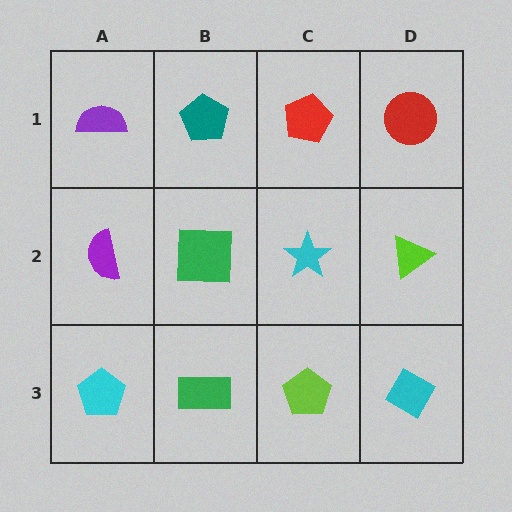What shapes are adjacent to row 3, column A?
A purple semicircle (row 2, column A), a green rectangle (row 3, column B).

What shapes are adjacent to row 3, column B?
A green square (row 2, column B), a cyan pentagon (row 3, column A), a lime pentagon (row 3, column C).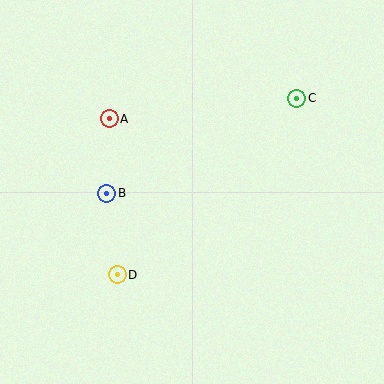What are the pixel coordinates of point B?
Point B is at (107, 193).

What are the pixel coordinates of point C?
Point C is at (297, 98).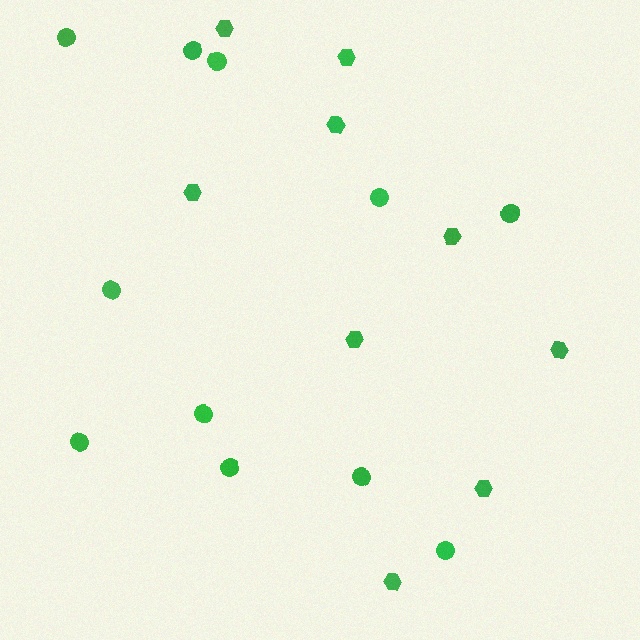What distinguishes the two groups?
There are 2 groups: one group of circles (11) and one group of hexagons (9).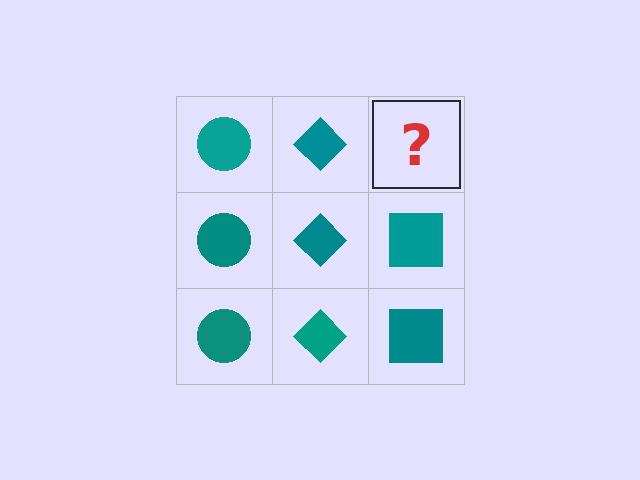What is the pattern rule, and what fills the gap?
The rule is that each column has a consistent shape. The gap should be filled with a teal square.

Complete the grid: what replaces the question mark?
The question mark should be replaced with a teal square.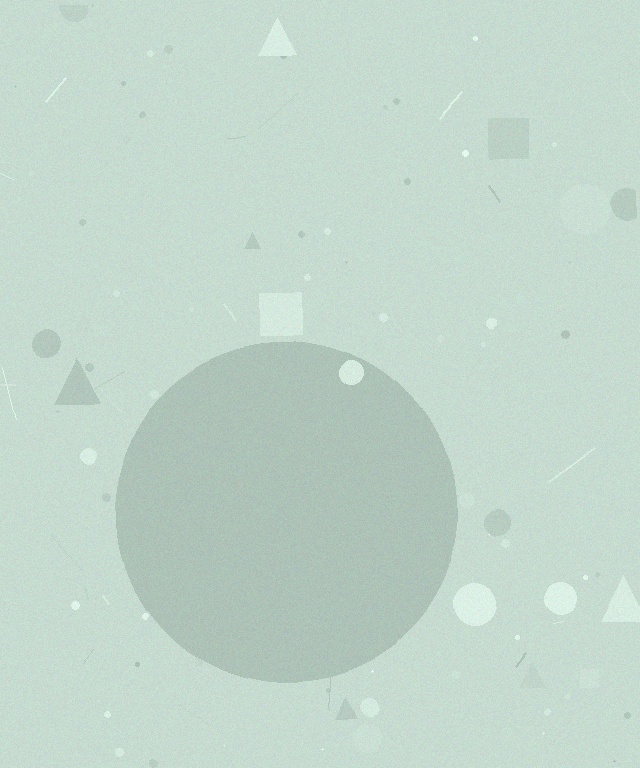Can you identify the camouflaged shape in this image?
The camouflaged shape is a circle.